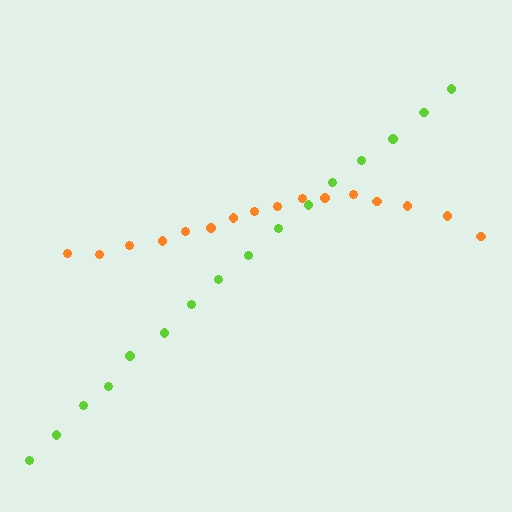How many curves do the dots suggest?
There are 2 distinct paths.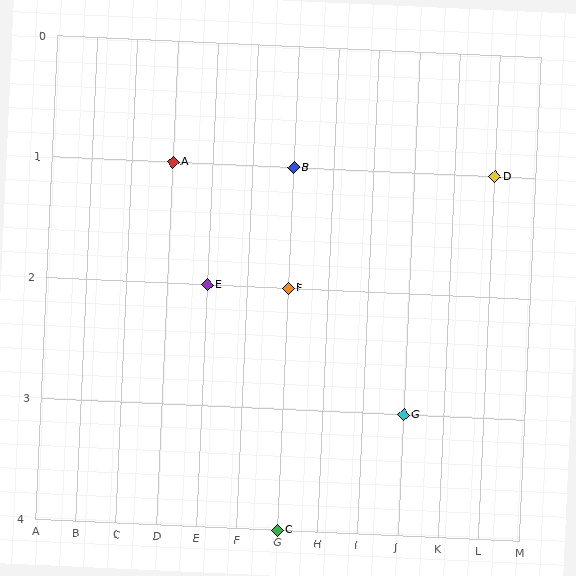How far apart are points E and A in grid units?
Points E and A are 1 column and 1 row apart (about 1.4 grid units diagonally).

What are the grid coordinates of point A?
Point A is at grid coordinates (D, 1).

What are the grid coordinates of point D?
Point D is at grid coordinates (L, 1).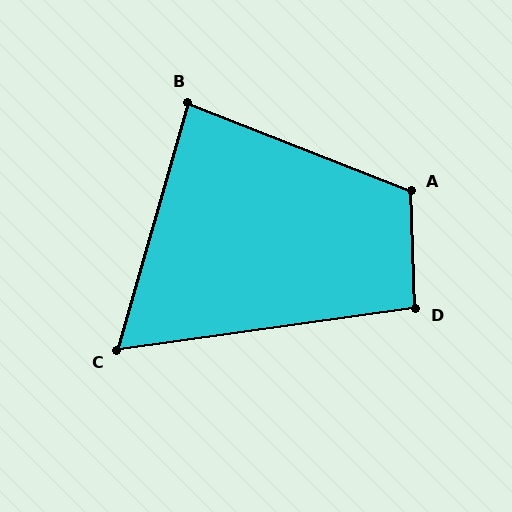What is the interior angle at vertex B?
Approximately 84 degrees (acute).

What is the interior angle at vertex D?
Approximately 96 degrees (obtuse).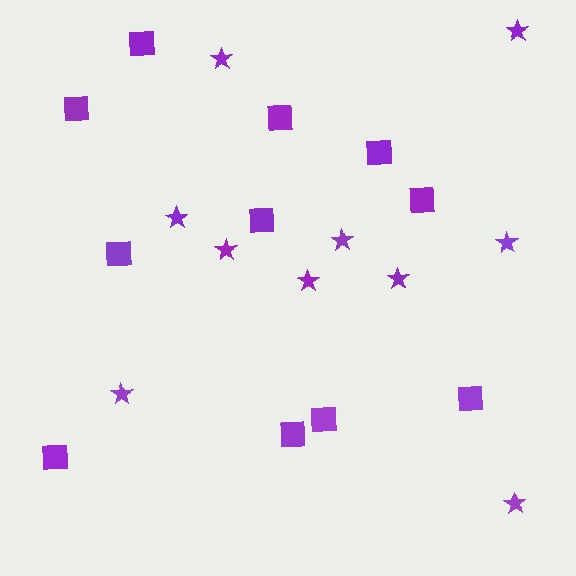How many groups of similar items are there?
There are 2 groups: one group of stars (10) and one group of squares (11).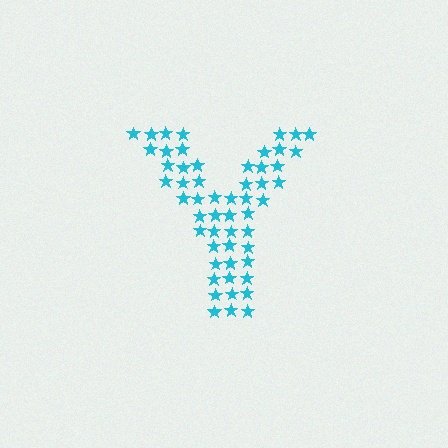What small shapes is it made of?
It is made of small stars.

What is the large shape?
The large shape is the letter Y.